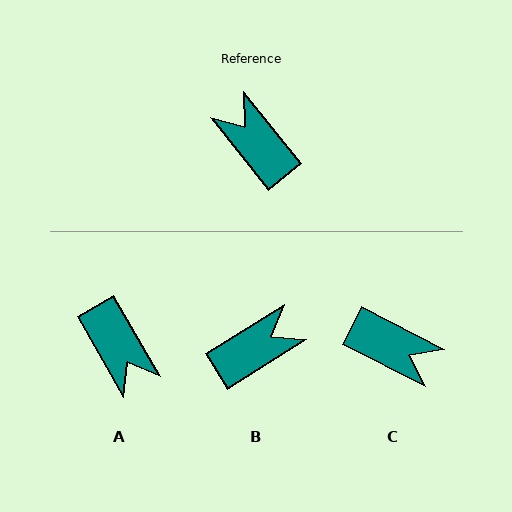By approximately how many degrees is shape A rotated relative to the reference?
Approximately 171 degrees counter-clockwise.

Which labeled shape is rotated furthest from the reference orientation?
A, about 171 degrees away.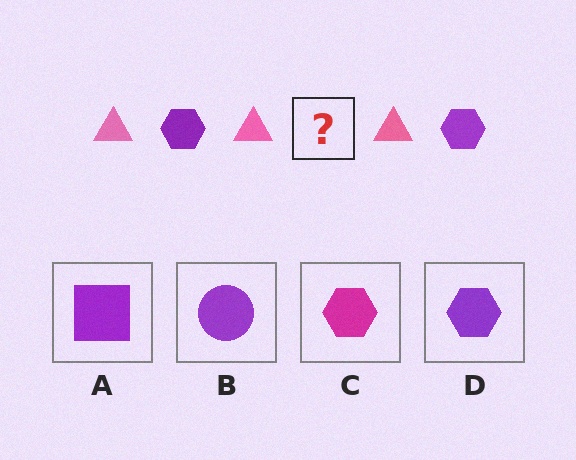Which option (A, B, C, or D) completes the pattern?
D.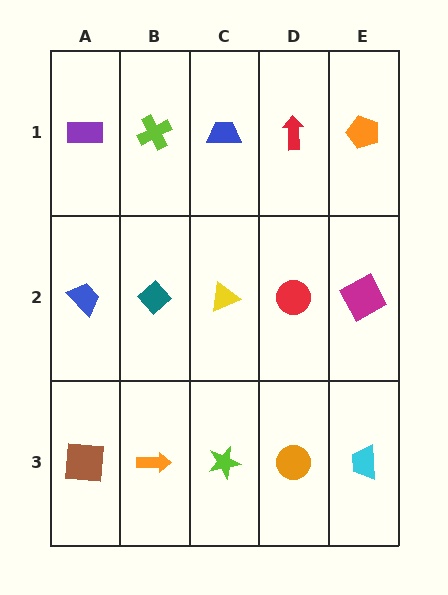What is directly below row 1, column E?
A magenta square.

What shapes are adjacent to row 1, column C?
A yellow triangle (row 2, column C), a lime cross (row 1, column B), a red arrow (row 1, column D).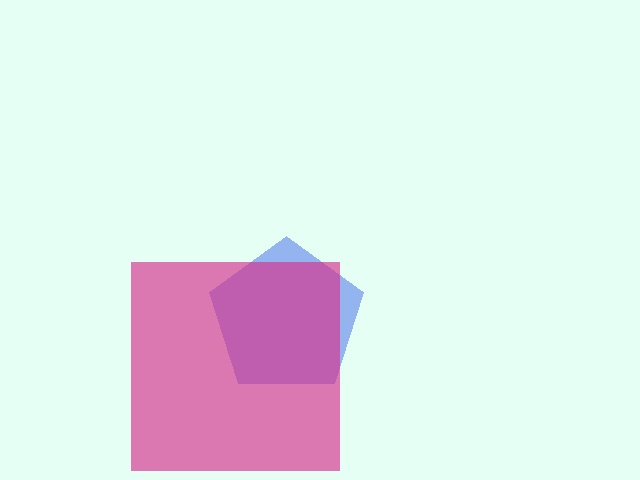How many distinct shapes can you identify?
There are 2 distinct shapes: a blue pentagon, a magenta square.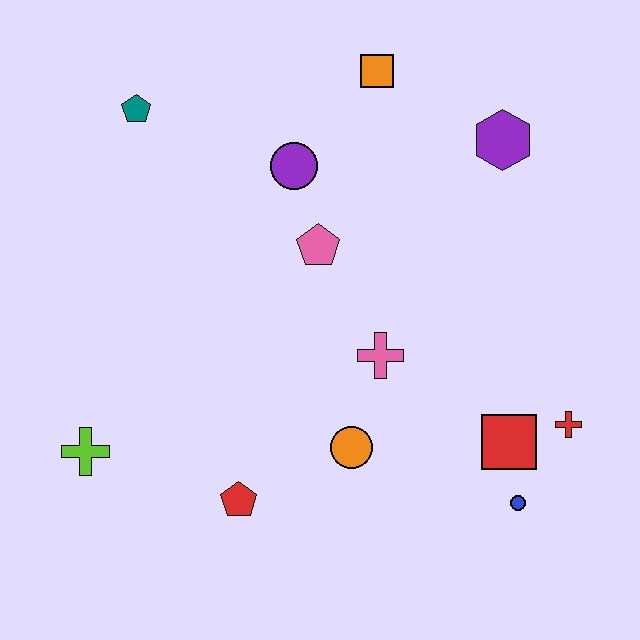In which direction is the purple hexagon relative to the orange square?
The purple hexagon is to the right of the orange square.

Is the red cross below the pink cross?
Yes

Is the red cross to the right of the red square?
Yes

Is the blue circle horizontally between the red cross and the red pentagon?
Yes